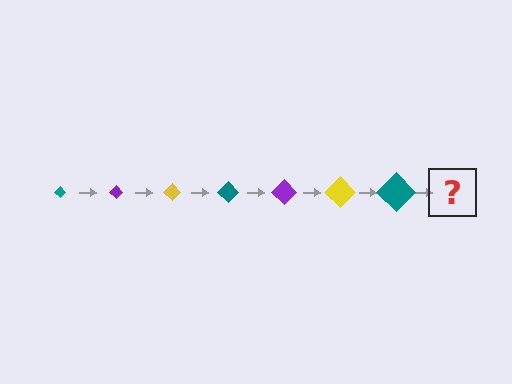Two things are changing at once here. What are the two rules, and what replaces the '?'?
The two rules are that the diamond grows larger each step and the color cycles through teal, purple, and yellow. The '?' should be a purple diamond, larger than the previous one.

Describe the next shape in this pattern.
It should be a purple diamond, larger than the previous one.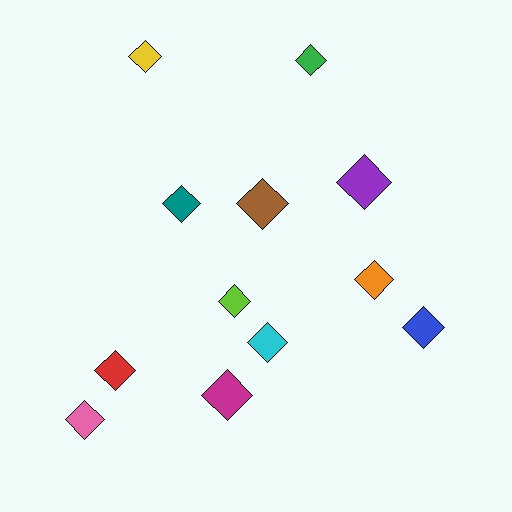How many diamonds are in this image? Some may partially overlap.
There are 12 diamonds.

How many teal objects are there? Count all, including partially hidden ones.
There is 1 teal object.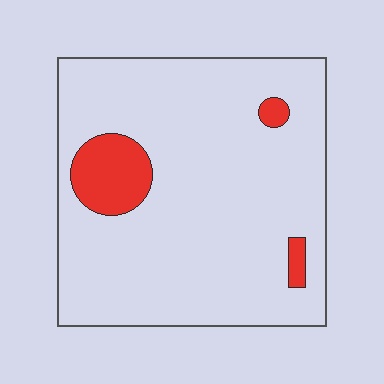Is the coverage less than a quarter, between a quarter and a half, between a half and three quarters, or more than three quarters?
Less than a quarter.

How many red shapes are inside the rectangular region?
3.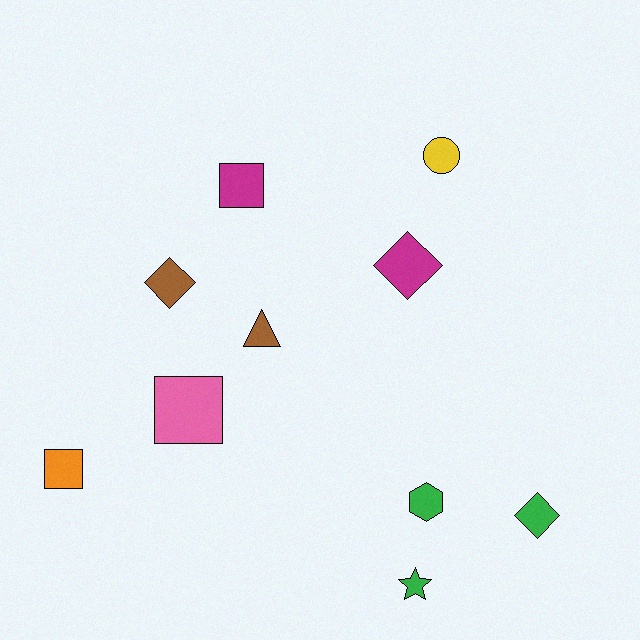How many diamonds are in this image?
There are 3 diamonds.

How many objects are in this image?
There are 10 objects.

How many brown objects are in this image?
There are 2 brown objects.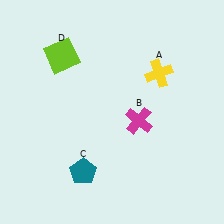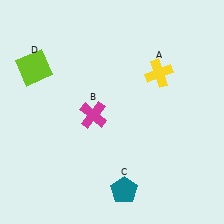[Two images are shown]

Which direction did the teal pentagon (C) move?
The teal pentagon (C) moved right.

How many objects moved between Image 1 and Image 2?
3 objects moved between the two images.